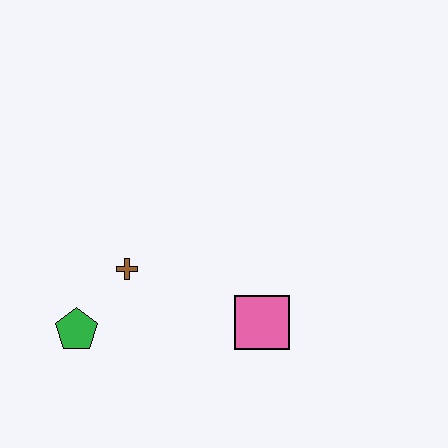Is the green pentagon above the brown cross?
No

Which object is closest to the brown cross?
The green pentagon is closest to the brown cross.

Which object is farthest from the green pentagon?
The pink square is farthest from the green pentagon.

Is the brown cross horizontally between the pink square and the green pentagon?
Yes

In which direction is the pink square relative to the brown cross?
The pink square is to the right of the brown cross.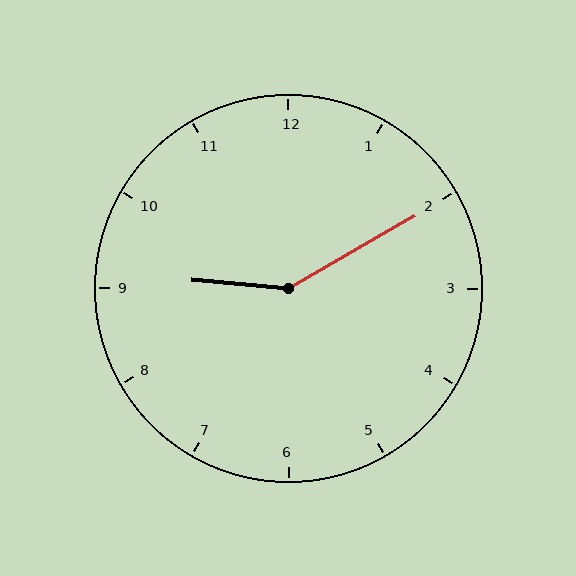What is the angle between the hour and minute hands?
Approximately 145 degrees.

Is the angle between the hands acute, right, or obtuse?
It is obtuse.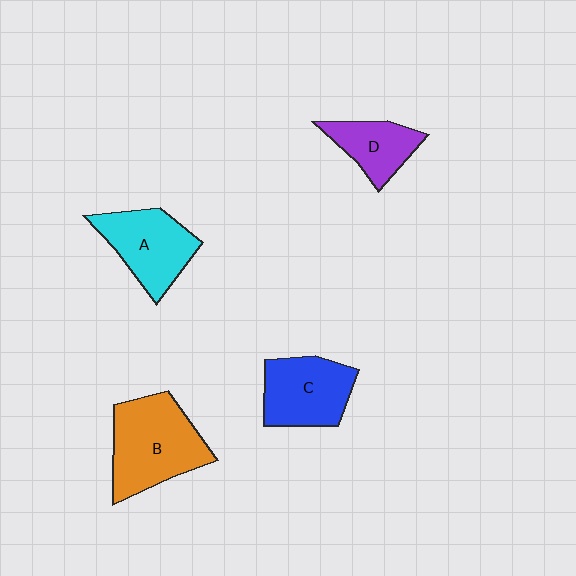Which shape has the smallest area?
Shape D (purple).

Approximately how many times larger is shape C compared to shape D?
Approximately 1.4 times.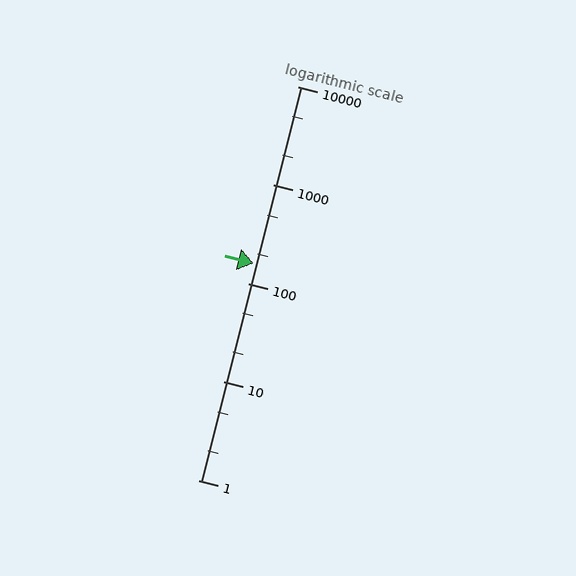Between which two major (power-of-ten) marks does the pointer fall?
The pointer is between 100 and 1000.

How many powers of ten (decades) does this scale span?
The scale spans 4 decades, from 1 to 10000.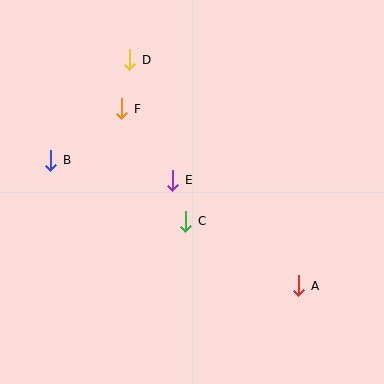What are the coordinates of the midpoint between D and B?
The midpoint between D and B is at (90, 110).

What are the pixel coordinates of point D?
Point D is at (130, 60).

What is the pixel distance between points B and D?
The distance between B and D is 128 pixels.